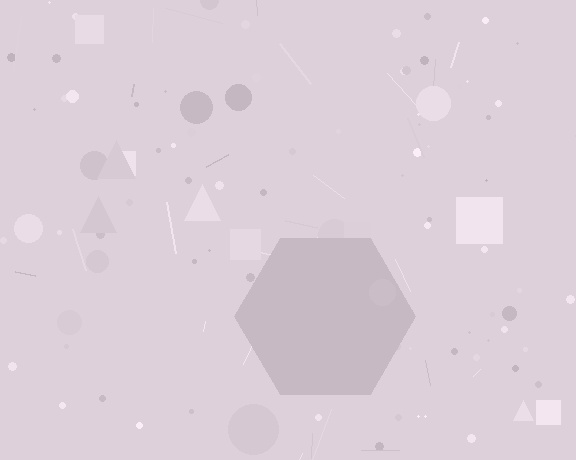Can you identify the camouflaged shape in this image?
The camouflaged shape is a hexagon.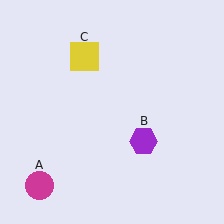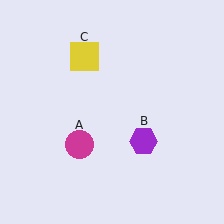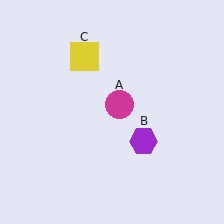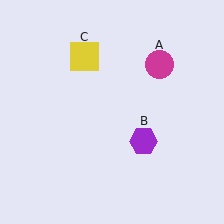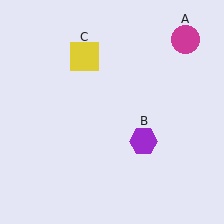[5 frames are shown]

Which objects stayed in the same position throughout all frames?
Purple hexagon (object B) and yellow square (object C) remained stationary.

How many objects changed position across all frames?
1 object changed position: magenta circle (object A).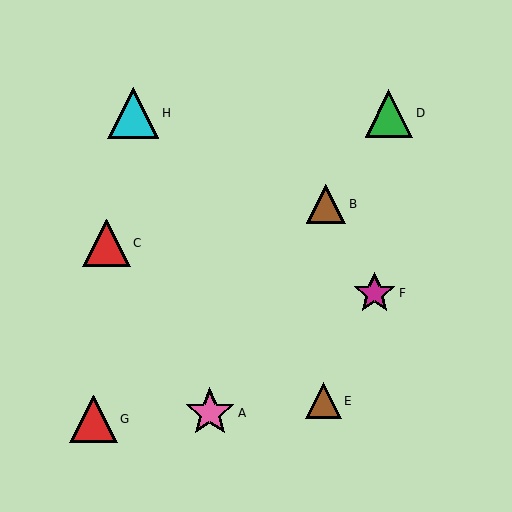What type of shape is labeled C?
Shape C is a red triangle.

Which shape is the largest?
The cyan triangle (labeled H) is the largest.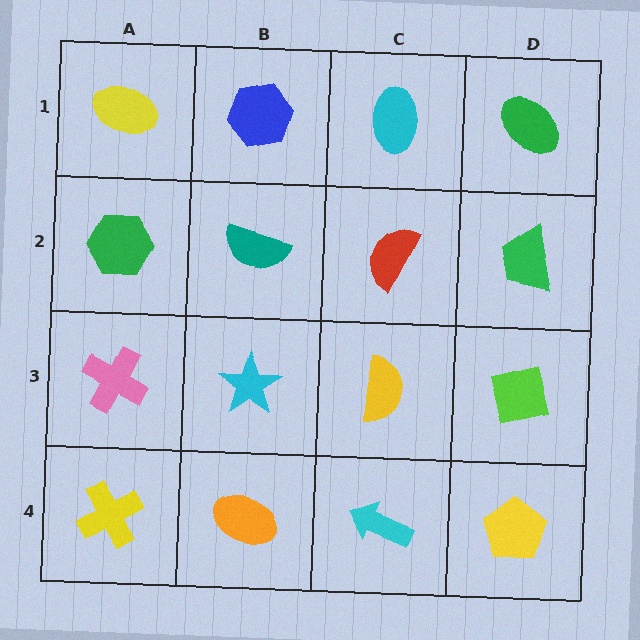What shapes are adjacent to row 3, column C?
A red semicircle (row 2, column C), a cyan arrow (row 4, column C), a cyan star (row 3, column B), a lime square (row 3, column D).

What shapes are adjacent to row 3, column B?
A teal semicircle (row 2, column B), an orange ellipse (row 4, column B), a pink cross (row 3, column A), a yellow semicircle (row 3, column C).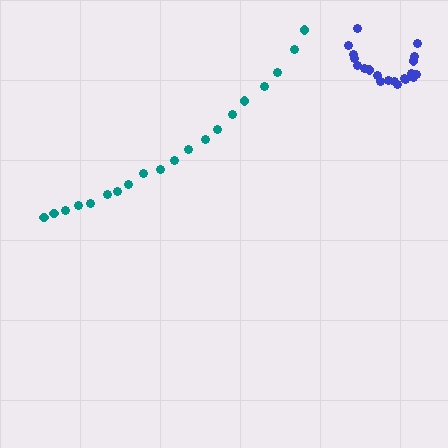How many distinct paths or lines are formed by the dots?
There are 2 distinct paths.